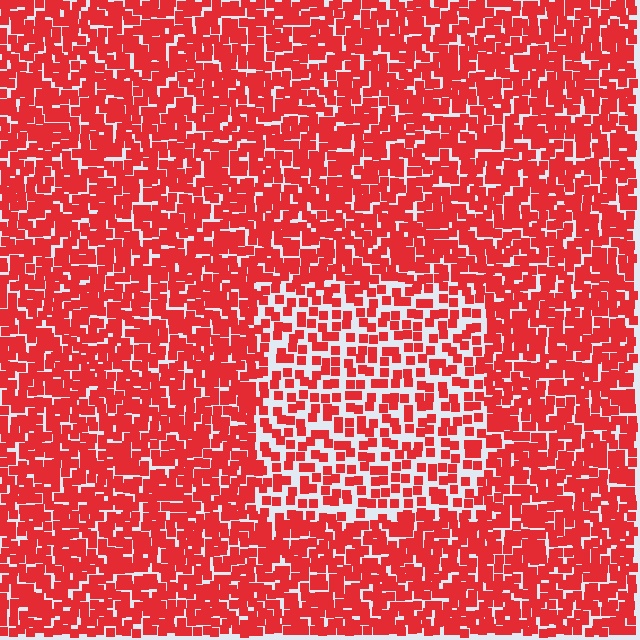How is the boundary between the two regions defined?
The boundary is defined by a change in element density (approximately 1.8x ratio). All elements are the same color, size, and shape.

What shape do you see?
I see a rectangle.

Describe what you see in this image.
The image contains small red elements arranged at two different densities. A rectangle-shaped region is visible where the elements are less densely packed than the surrounding area.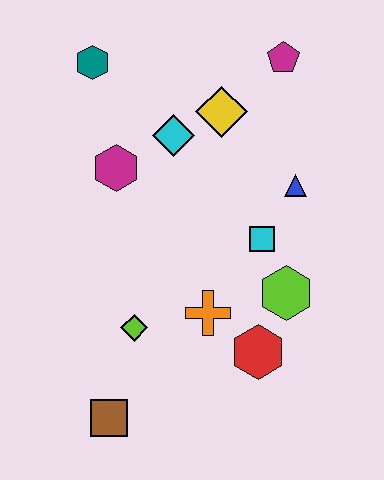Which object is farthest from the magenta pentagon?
The brown square is farthest from the magenta pentagon.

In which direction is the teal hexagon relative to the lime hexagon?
The teal hexagon is above the lime hexagon.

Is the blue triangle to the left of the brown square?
No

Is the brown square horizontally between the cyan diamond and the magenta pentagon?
No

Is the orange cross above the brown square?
Yes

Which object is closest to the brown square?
The lime diamond is closest to the brown square.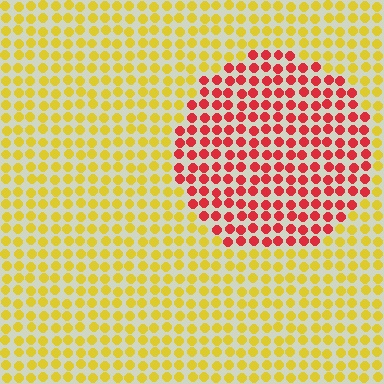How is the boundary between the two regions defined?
The boundary is defined purely by a slight shift in hue (about 59 degrees). Spacing, size, and orientation are identical on both sides.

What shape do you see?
I see a circle.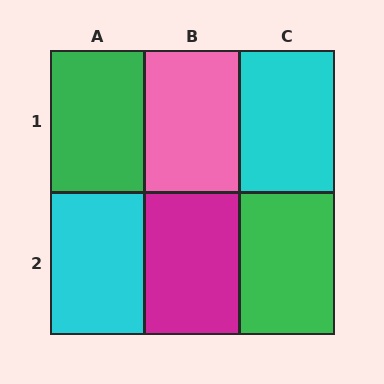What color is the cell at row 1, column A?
Green.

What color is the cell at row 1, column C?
Cyan.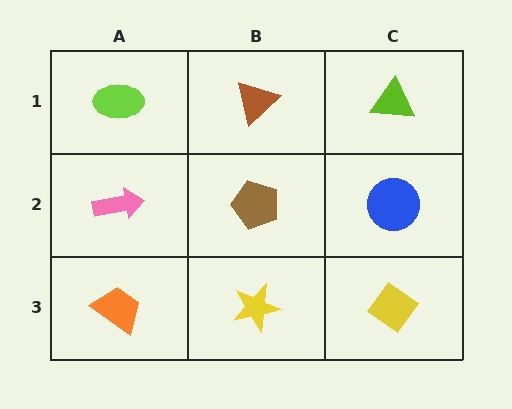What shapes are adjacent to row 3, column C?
A blue circle (row 2, column C), a yellow star (row 3, column B).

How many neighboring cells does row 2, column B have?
4.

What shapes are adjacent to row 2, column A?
A lime ellipse (row 1, column A), an orange trapezoid (row 3, column A), a brown pentagon (row 2, column B).